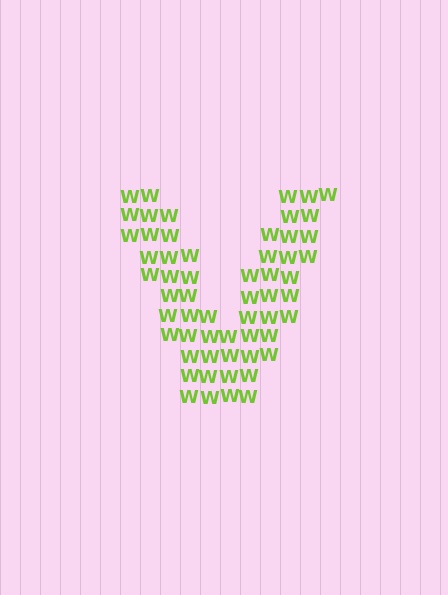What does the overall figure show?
The overall figure shows the letter V.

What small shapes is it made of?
It is made of small letter W's.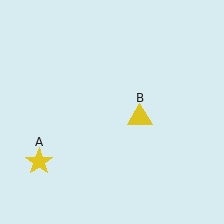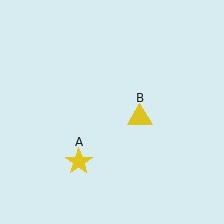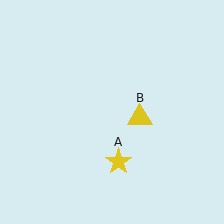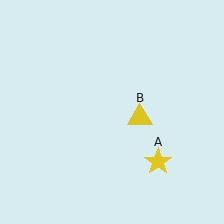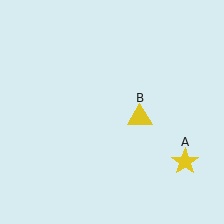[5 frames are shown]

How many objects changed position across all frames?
1 object changed position: yellow star (object A).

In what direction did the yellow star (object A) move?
The yellow star (object A) moved right.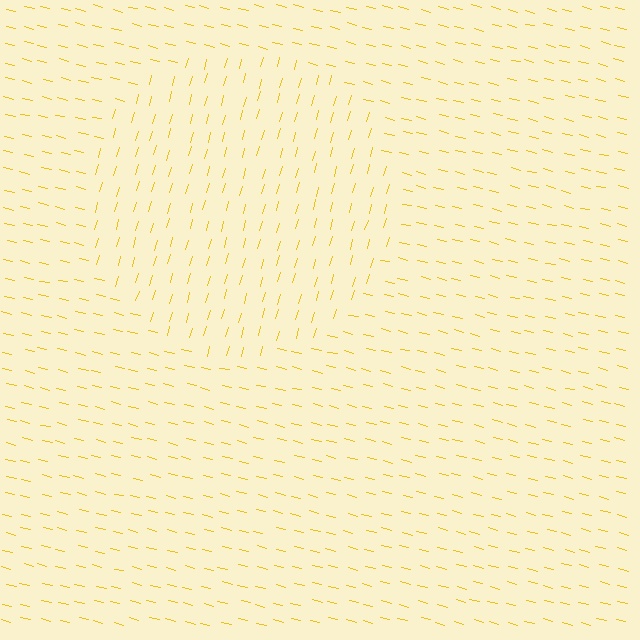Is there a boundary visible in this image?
Yes, there is a texture boundary formed by a change in line orientation.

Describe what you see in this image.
The image is filled with small yellow line segments. A circle region in the image has lines oriented differently from the surrounding lines, creating a visible texture boundary.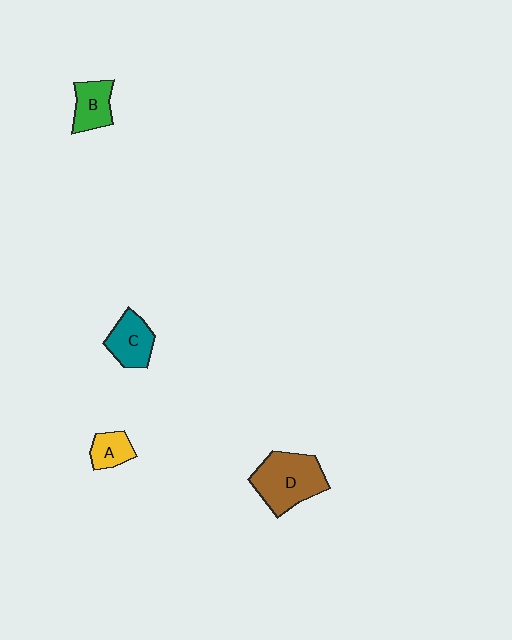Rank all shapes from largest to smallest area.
From largest to smallest: D (brown), C (teal), B (green), A (yellow).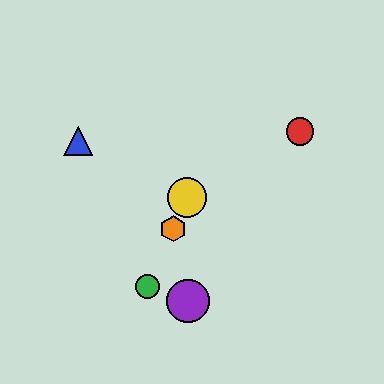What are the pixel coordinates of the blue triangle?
The blue triangle is at (78, 141).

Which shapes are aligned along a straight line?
The green circle, the yellow circle, the orange hexagon are aligned along a straight line.